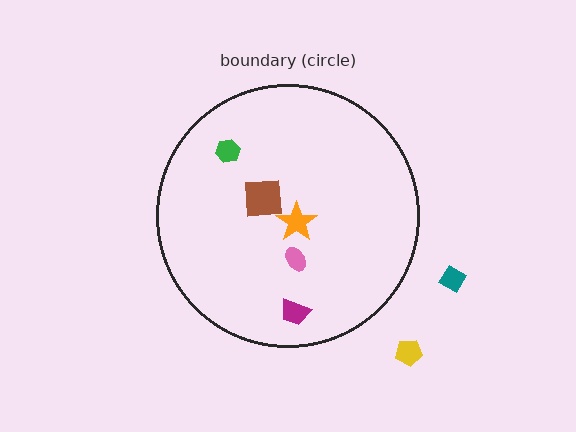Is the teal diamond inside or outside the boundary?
Outside.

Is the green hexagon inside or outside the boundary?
Inside.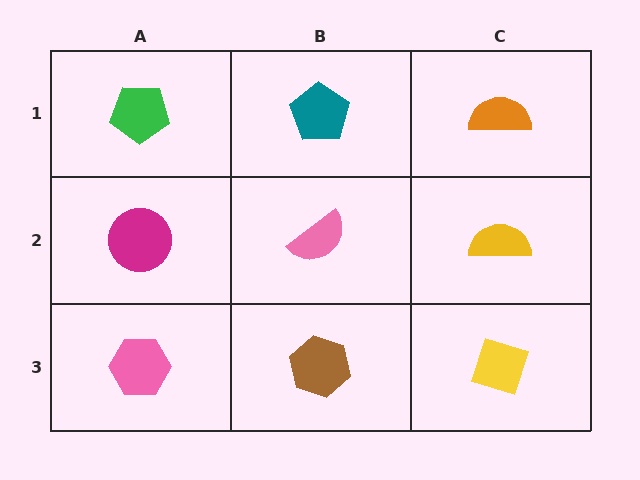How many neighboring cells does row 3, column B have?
3.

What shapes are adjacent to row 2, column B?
A teal pentagon (row 1, column B), a brown hexagon (row 3, column B), a magenta circle (row 2, column A), a yellow semicircle (row 2, column C).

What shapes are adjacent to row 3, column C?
A yellow semicircle (row 2, column C), a brown hexagon (row 3, column B).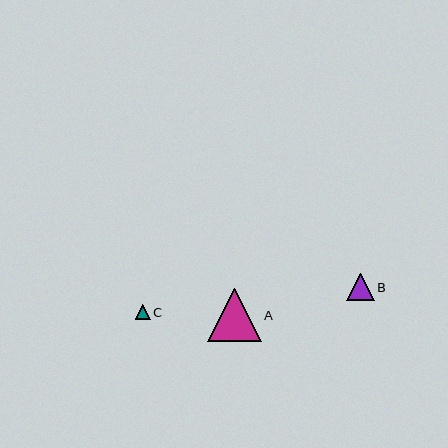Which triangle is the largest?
Triangle A is the largest with a size of approximately 53 pixels.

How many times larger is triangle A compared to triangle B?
Triangle A is approximately 1.9 times the size of triangle B.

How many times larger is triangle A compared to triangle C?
Triangle A is approximately 3.5 times the size of triangle C.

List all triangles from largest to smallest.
From largest to smallest: A, B, C.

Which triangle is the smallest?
Triangle C is the smallest with a size of approximately 15 pixels.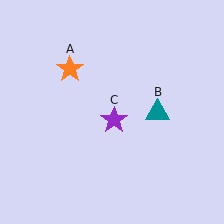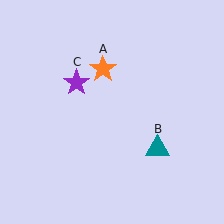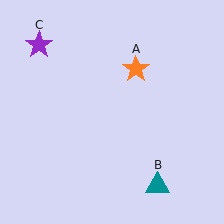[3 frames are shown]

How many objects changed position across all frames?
3 objects changed position: orange star (object A), teal triangle (object B), purple star (object C).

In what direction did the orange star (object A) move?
The orange star (object A) moved right.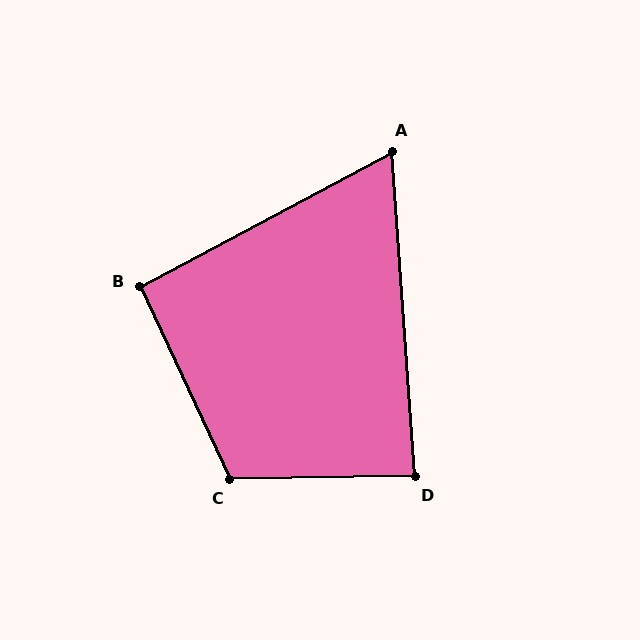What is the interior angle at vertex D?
Approximately 87 degrees (approximately right).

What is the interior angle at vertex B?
Approximately 93 degrees (approximately right).